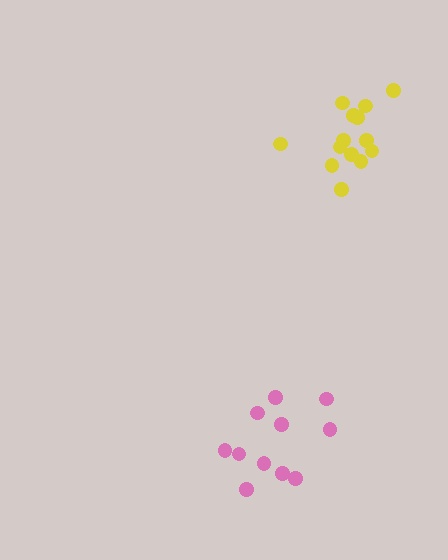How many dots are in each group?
Group 1: 14 dots, Group 2: 11 dots (25 total).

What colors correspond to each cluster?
The clusters are colored: yellow, pink.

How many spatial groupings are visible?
There are 2 spatial groupings.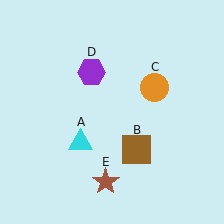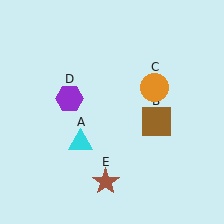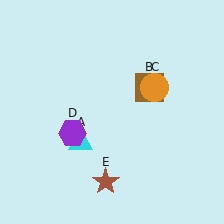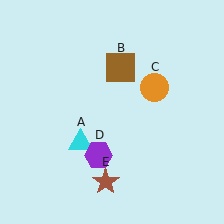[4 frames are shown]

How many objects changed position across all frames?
2 objects changed position: brown square (object B), purple hexagon (object D).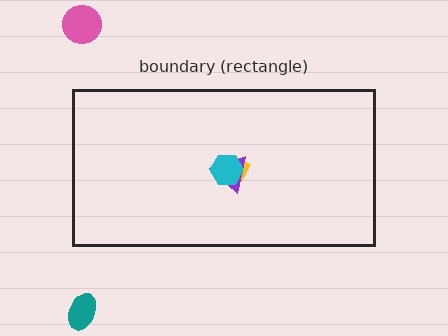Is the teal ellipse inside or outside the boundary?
Outside.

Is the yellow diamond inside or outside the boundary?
Inside.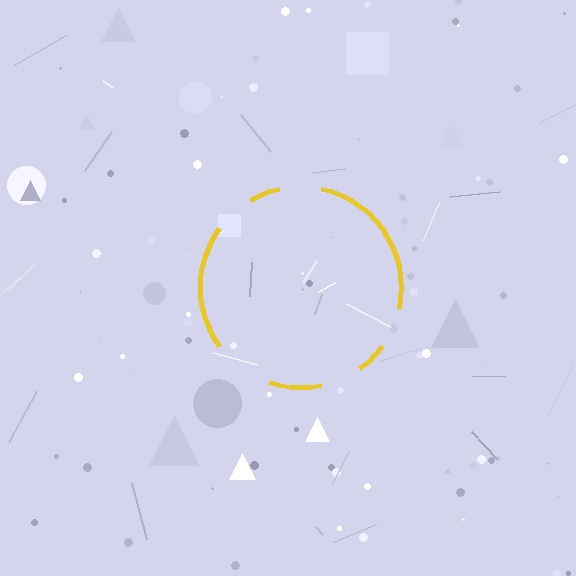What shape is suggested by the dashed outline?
The dashed outline suggests a circle.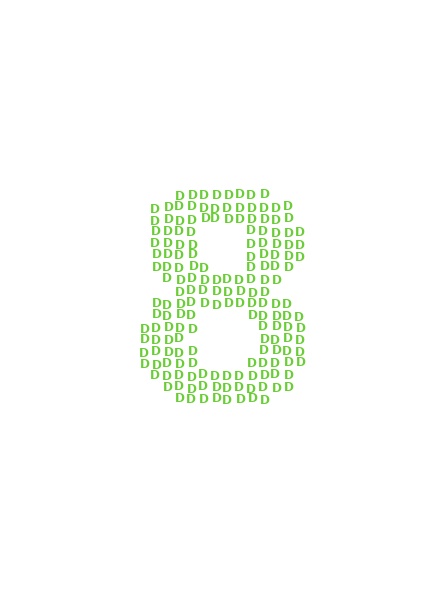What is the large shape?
The large shape is the digit 8.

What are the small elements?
The small elements are letter D's.